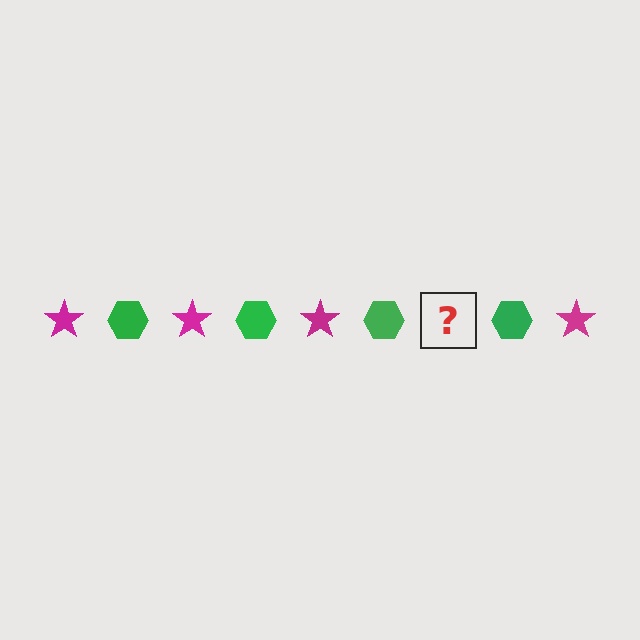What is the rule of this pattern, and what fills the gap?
The rule is that the pattern alternates between magenta star and green hexagon. The gap should be filled with a magenta star.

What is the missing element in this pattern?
The missing element is a magenta star.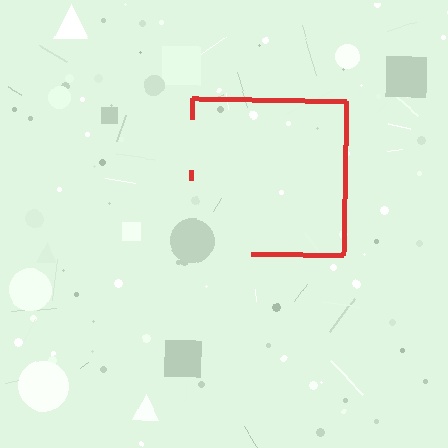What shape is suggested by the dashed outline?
The dashed outline suggests a square.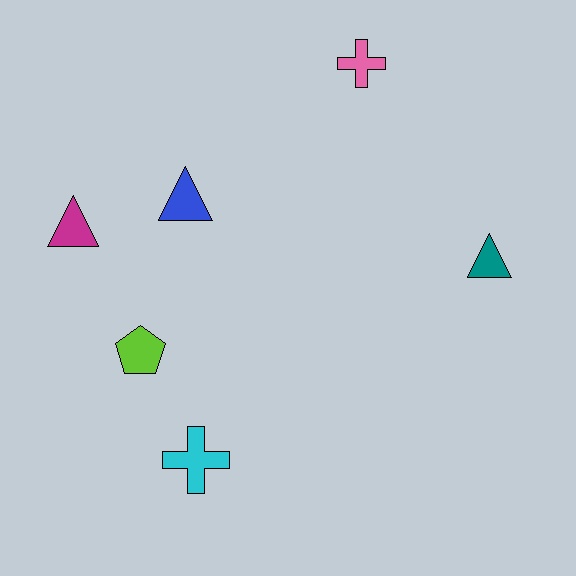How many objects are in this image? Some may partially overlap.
There are 6 objects.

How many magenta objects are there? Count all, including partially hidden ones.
There is 1 magenta object.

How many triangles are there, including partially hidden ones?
There are 3 triangles.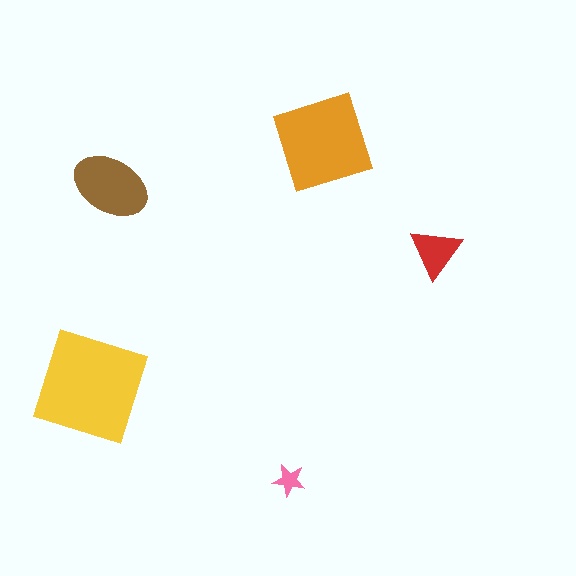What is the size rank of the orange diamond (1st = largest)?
2nd.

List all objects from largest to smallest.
The yellow square, the orange diamond, the brown ellipse, the red triangle, the pink star.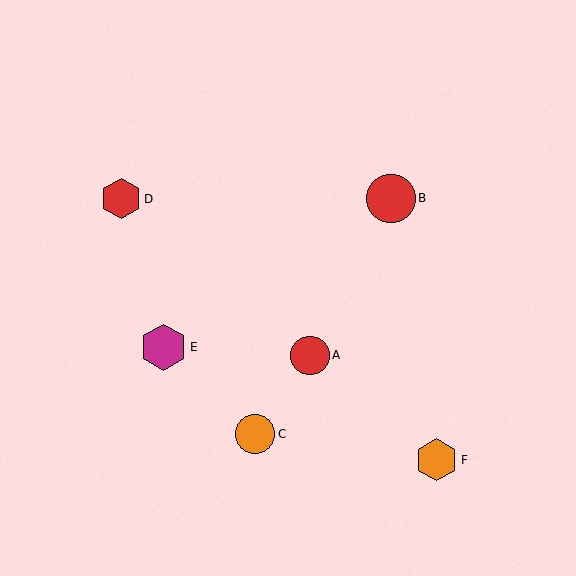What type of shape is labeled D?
Shape D is a red hexagon.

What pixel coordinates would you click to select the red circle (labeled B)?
Click at (391, 198) to select the red circle B.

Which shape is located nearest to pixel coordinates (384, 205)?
The red circle (labeled B) at (391, 198) is nearest to that location.